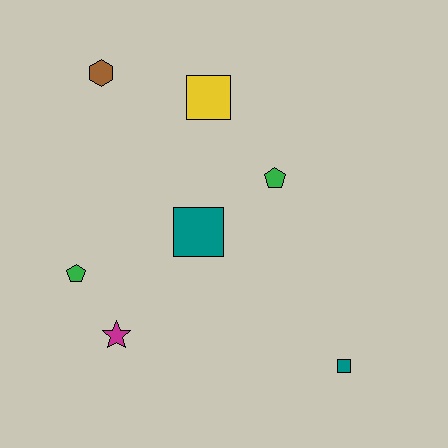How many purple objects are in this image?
There are no purple objects.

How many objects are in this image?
There are 7 objects.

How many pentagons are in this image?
There are 2 pentagons.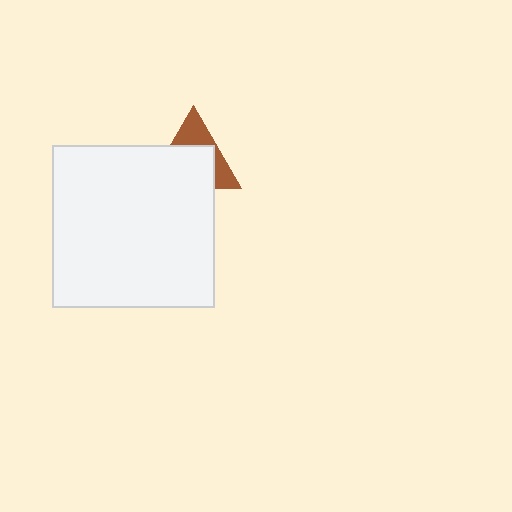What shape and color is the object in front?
The object in front is a white square.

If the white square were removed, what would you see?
You would see the complete brown triangle.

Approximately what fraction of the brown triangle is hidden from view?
Roughly 62% of the brown triangle is hidden behind the white square.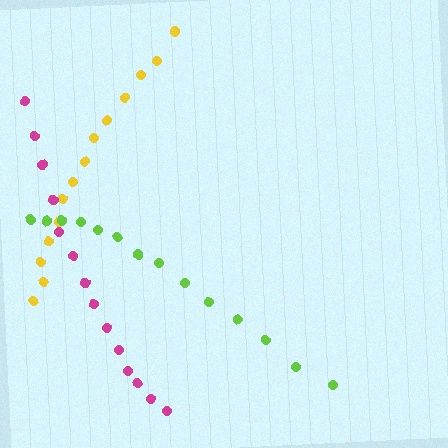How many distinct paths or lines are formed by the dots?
There are 3 distinct paths.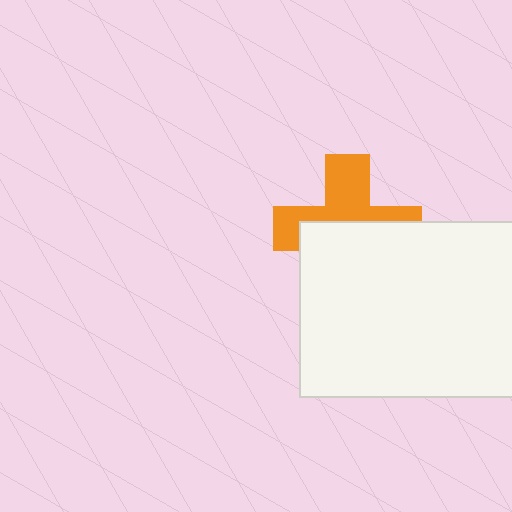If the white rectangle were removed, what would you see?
You would see the complete orange cross.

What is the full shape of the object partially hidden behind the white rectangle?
The partially hidden object is an orange cross.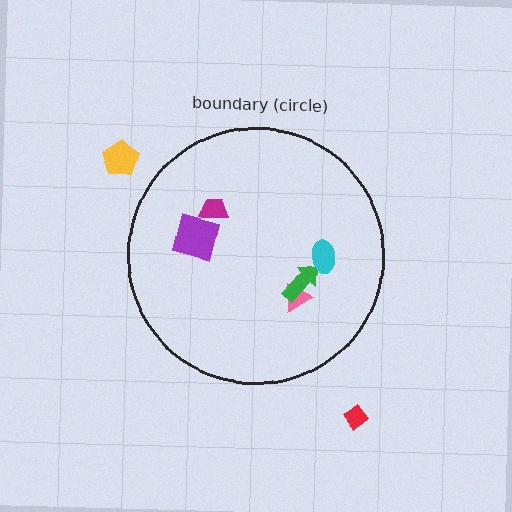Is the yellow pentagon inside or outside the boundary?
Outside.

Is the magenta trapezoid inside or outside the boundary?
Inside.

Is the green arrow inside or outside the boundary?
Inside.